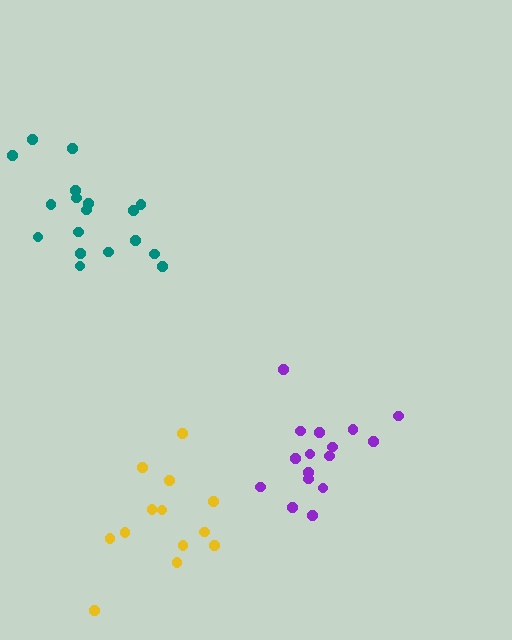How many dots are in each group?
Group 1: 16 dots, Group 2: 18 dots, Group 3: 13 dots (47 total).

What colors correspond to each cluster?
The clusters are colored: purple, teal, yellow.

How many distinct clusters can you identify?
There are 3 distinct clusters.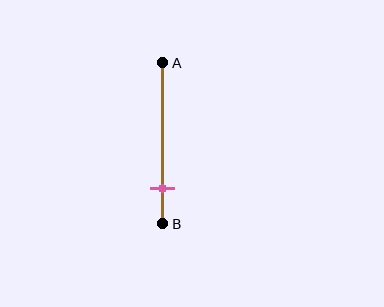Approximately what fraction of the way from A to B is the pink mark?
The pink mark is approximately 80% of the way from A to B.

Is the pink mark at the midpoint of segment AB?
No, the mark is at about 80% from A, not at the 50% midpoint.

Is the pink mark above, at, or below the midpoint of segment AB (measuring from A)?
The pink mark is below the midpoint of segment AB.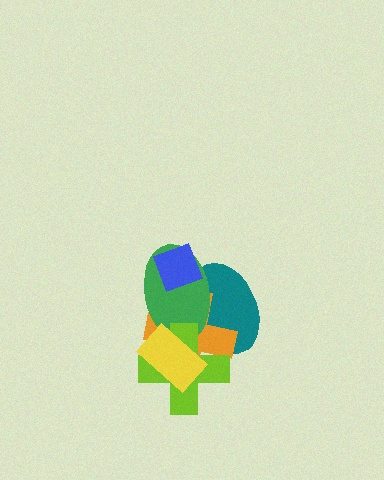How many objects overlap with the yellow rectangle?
3 objects overlap with the yellow rectangle.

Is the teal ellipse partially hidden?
Yes, it is partially covered by another shape.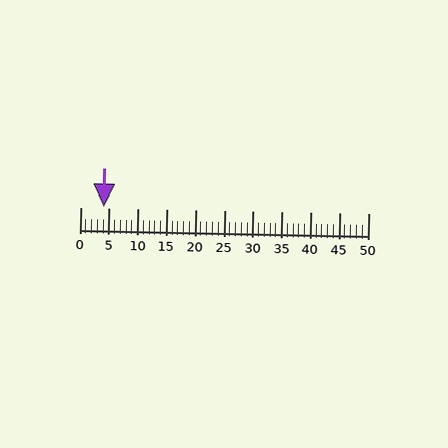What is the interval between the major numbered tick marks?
The major tick marks are spaced 5 units apart.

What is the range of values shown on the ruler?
The ruler shows values from 0 to 50.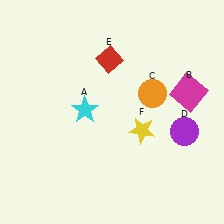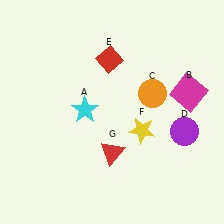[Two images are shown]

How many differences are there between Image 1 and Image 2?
There is 1 difference between the two images.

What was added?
A red triangle (G) was added in Image 2.